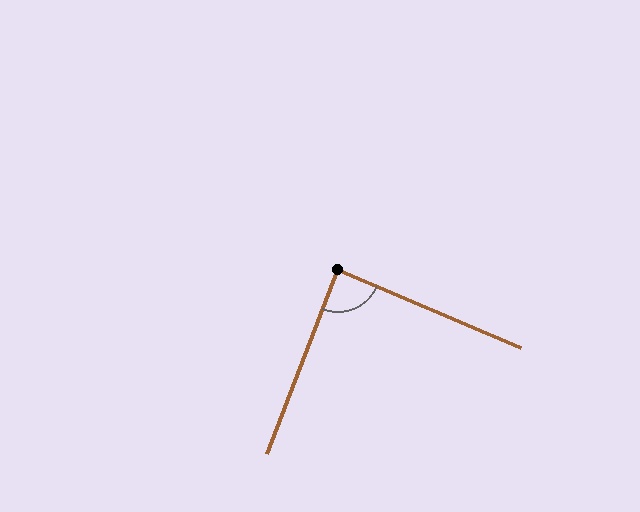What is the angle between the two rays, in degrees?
Approximately 88 degrees.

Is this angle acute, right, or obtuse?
It is approximately a right angle.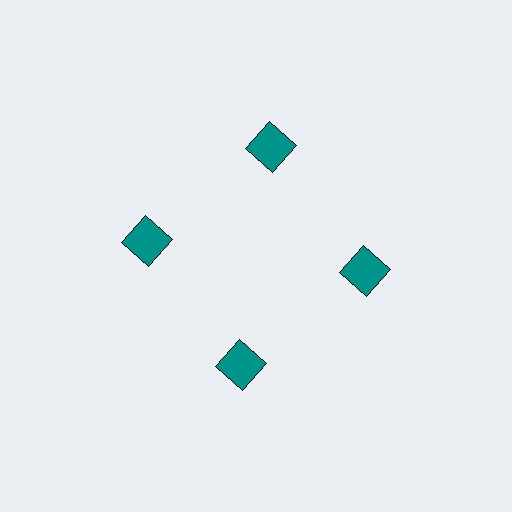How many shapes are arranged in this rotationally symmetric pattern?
There are 4 shapes, arranged in 4 groups of 1.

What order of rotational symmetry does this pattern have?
This pattern has 4-fold rotational symmetry.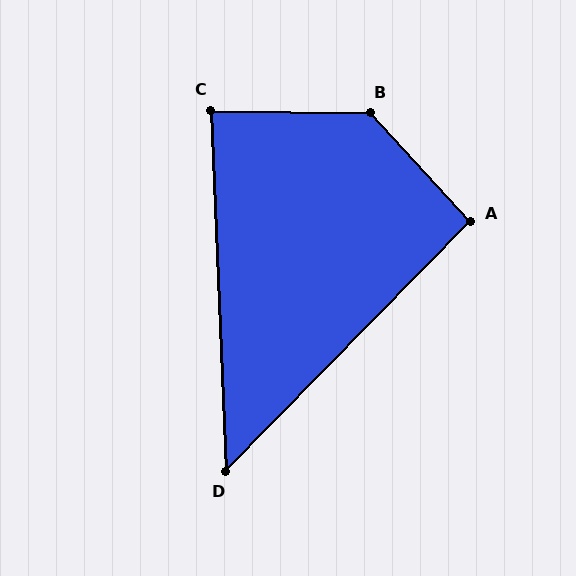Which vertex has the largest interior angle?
B, at approximately 133 degrees.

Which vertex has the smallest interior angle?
D, at approximately 47 degrees.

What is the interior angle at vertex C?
Approximately 87 degrees (approximately right).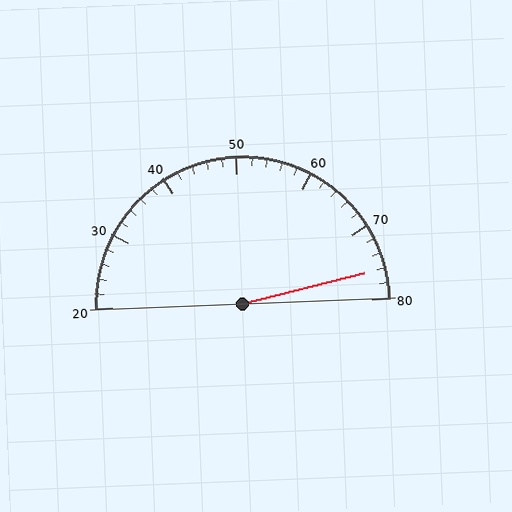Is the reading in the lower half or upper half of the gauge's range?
The reading is in the upper half of the range (20 to 80).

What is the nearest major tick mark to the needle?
The nearest major tick mark is 80.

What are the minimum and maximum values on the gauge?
The gauge ranges from 20 to 80.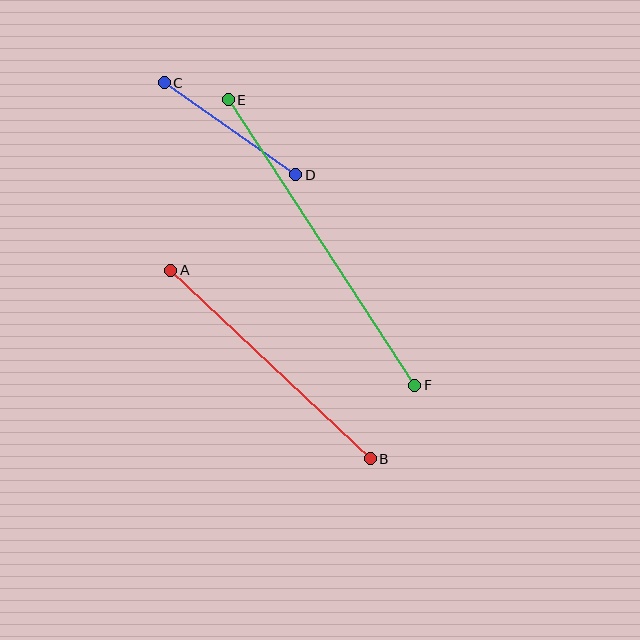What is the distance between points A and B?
The distance is approximately 275 pixels.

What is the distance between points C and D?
The distance is approximately 160 pixels.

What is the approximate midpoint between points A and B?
The midpoint is at approximately (270, 365) pixels.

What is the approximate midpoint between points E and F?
The midpoint is at approximately (321, 242) pixels.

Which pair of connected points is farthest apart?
Points E and F are farthest apart.